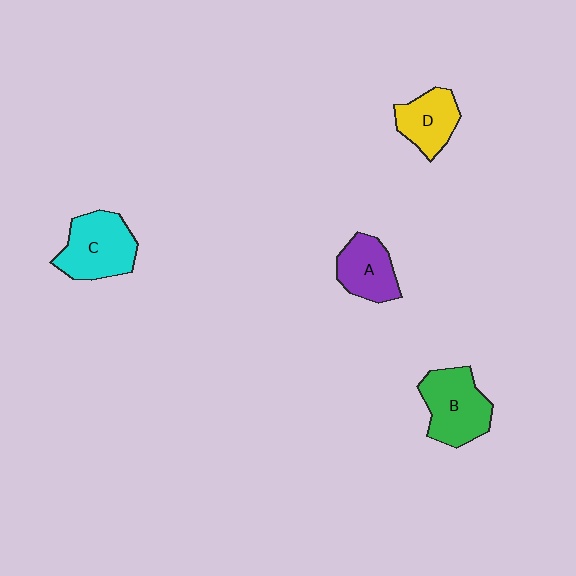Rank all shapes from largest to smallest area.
From largest to smallest: C (cyan), B (green), A (purple), D (yellow).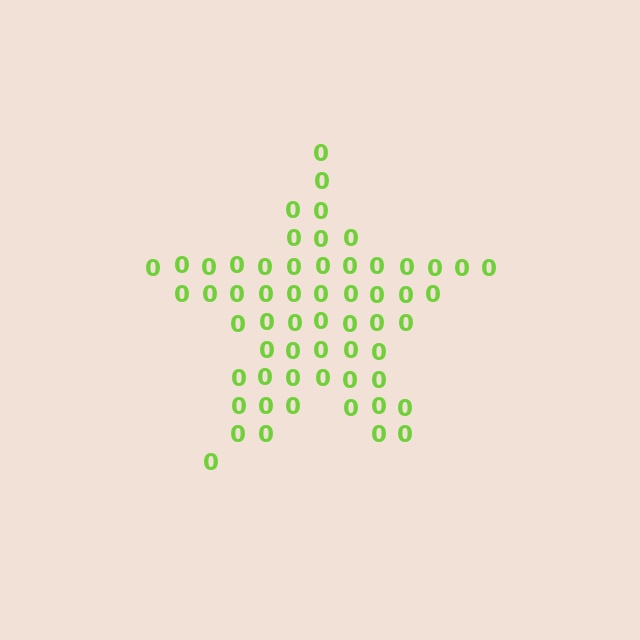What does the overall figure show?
The overall figure shows a star.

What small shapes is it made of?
It is made of small digit 0's.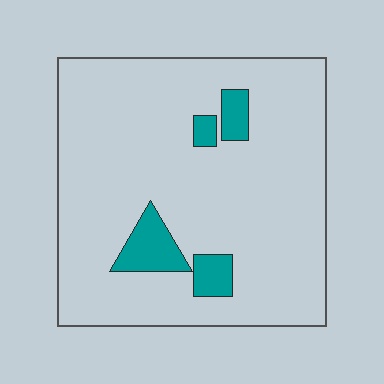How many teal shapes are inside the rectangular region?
4.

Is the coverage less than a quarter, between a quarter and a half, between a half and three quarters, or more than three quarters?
Less than a quarter.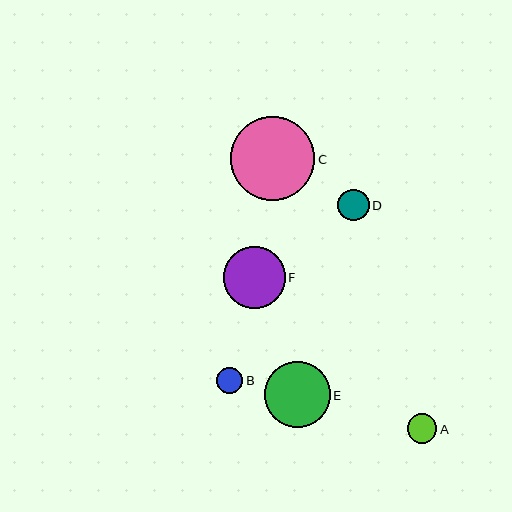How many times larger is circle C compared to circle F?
Circle C is approximately 1.4 times the size of circle F.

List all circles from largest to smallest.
From largest to smallest: C, E, F, D, A, B.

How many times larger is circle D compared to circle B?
Circle D is approximately 1.2 times the size of circle B.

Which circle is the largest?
Circle C is the largest with a size of approximately 84 pixels.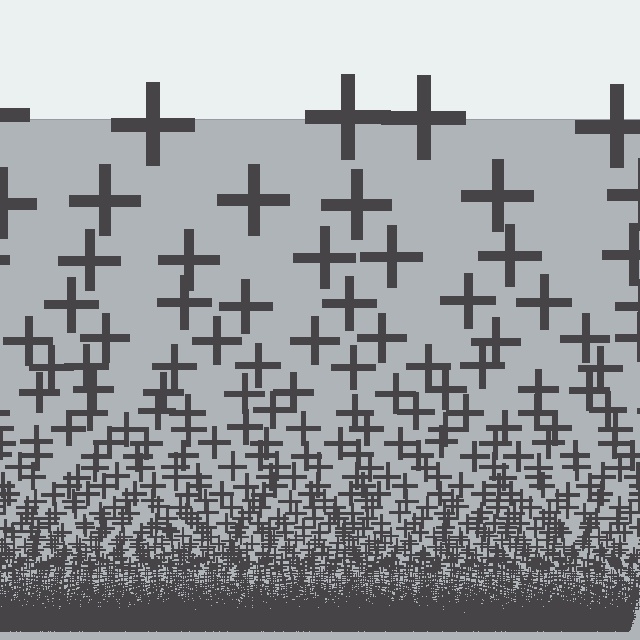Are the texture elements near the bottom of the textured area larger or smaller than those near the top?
Smaller. The gradient is inverted — elements near the bottom are smaller and denser.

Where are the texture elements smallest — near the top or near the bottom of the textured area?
Near the bottom.